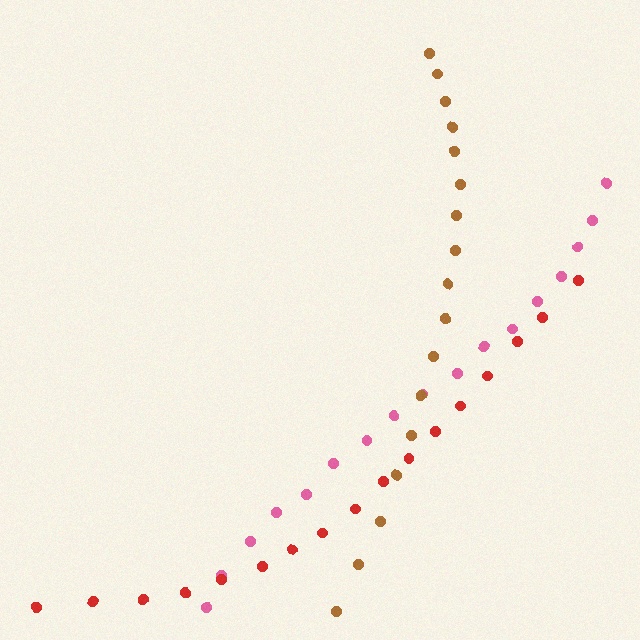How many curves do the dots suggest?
There are 3 distinct paths.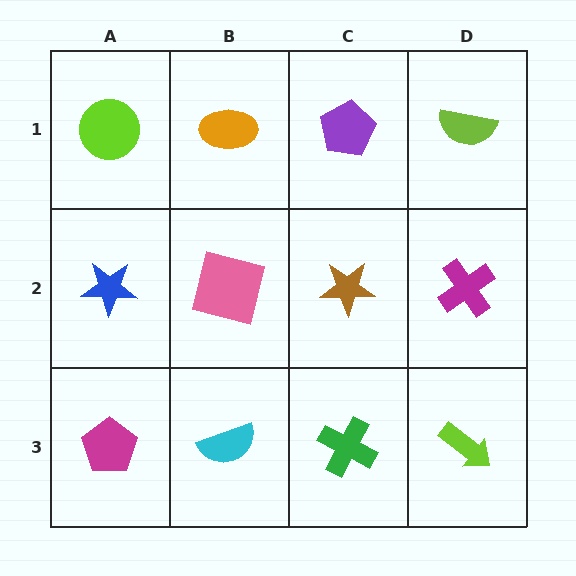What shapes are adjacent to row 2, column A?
A lime circle (row 1, column A), a magenta pentagon (row 3, column A), a pink square (row 2, column B).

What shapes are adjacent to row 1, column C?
A brown star (row 2, column C), an orange ellipse (row 1, column B), a lime semicircle (row 1, column D).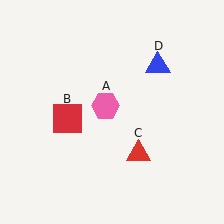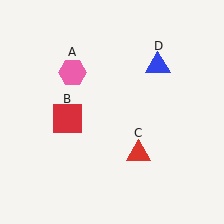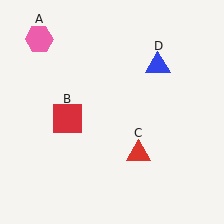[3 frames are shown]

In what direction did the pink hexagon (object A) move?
The pink hexagon (object A) moved up and to the left.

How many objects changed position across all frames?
1 object changed position: pink hexagon (object A).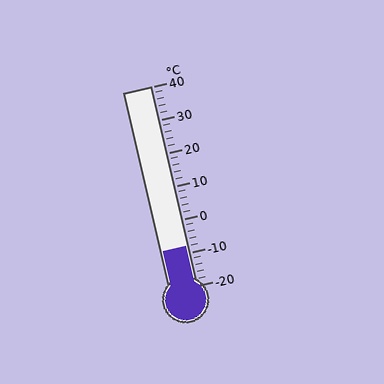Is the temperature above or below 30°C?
The temperature is below 30°C.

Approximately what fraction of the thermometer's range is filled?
The thermometer is filled to approximately 20% of its range.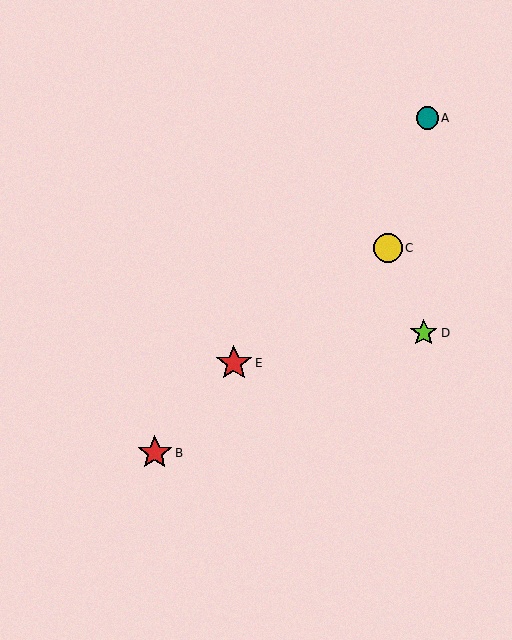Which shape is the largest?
The red star (labeled E) is the largest.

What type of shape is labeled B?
Shape B is a red star.